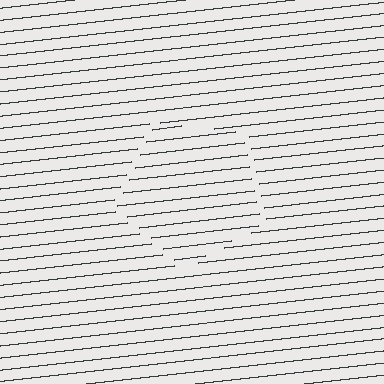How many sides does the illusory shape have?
5 sides — the line-ends trace a pentagon.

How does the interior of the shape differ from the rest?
The interior of the shape contains the same grating, shifted by half a period — the contour is defined by the phase discontinuity where line-ends from the inner and outer gratings abut.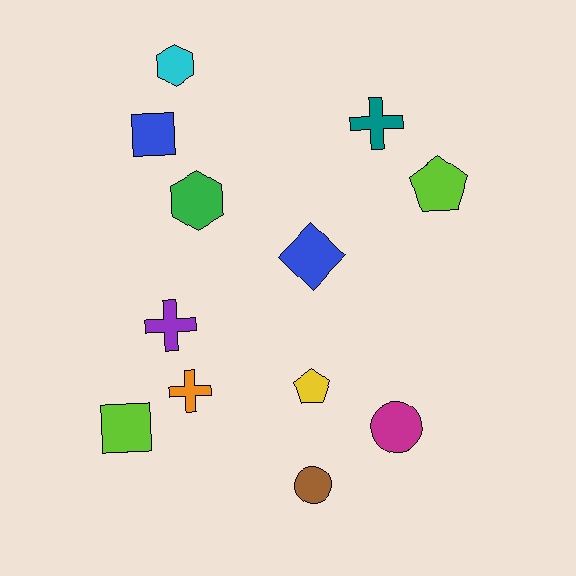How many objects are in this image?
There are 12 objects.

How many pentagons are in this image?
There are 2 pentagons.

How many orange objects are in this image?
There is 1 orange object.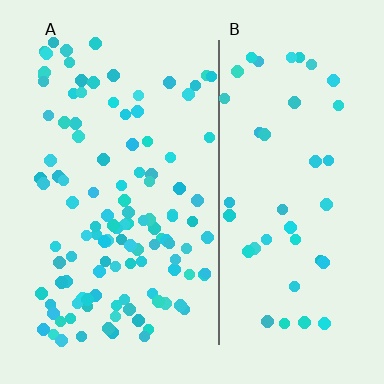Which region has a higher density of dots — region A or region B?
A (the left).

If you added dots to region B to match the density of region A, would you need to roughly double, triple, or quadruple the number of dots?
Approximately triple.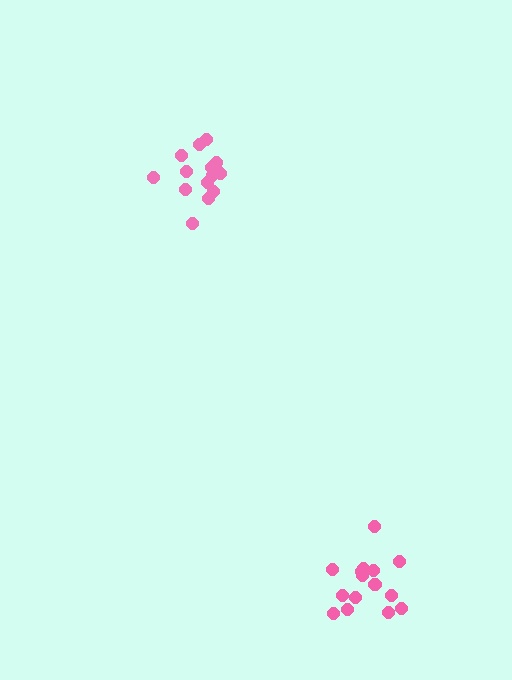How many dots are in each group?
Group 1: 15 dots, Group 2: 15 dots (30 total).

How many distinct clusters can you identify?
There are 2 distinct clusters.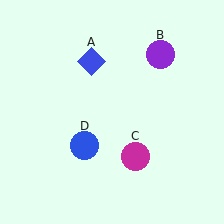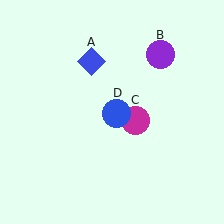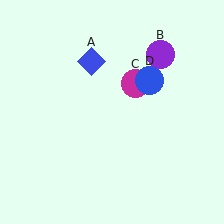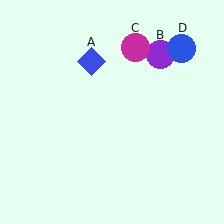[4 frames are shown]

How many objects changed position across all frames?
2 objects changed position: magenta circle (object C), blue circle (object D).